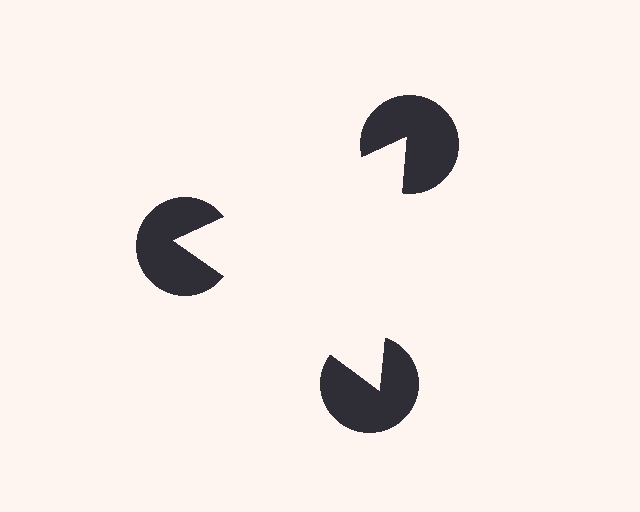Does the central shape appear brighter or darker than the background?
It typically appears slightly brighter than the background, even though no actual brightness change is drawn.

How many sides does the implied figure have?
3 sides.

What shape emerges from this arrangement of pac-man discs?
An illusory triangle — its edges are inferred from the aligned wedge cuts in the pac-man discs, not physically drawn.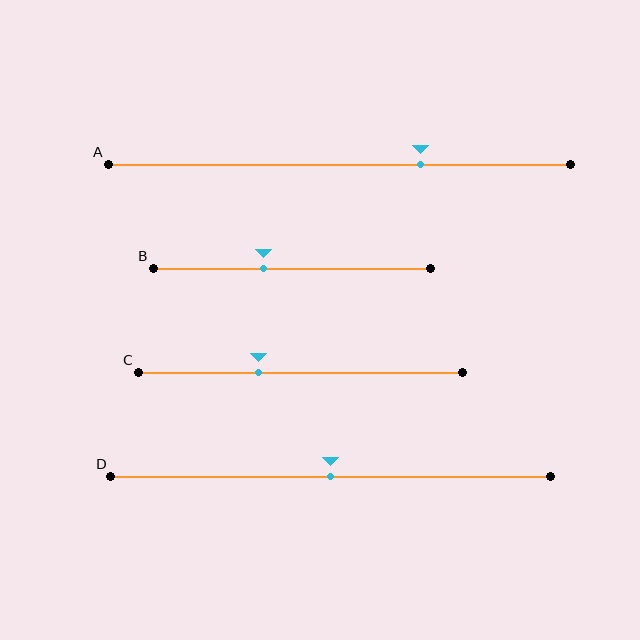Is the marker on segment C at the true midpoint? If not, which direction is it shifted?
No, the marker on segment C is shifted to the left by about 13% of the segment length.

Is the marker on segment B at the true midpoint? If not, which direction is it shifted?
No, the marker on segment B is shifted to the left by about 10% of the segment length.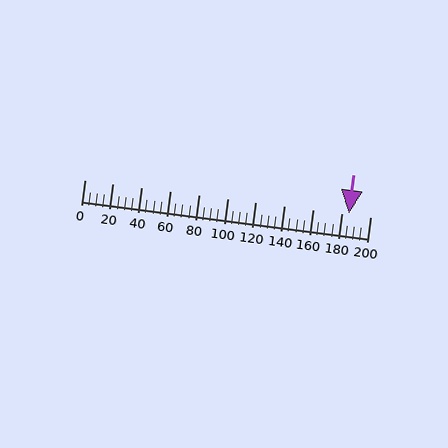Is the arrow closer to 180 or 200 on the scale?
The arrow is closer to 180.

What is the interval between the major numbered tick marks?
The major tick marks are spaced 20 units apart.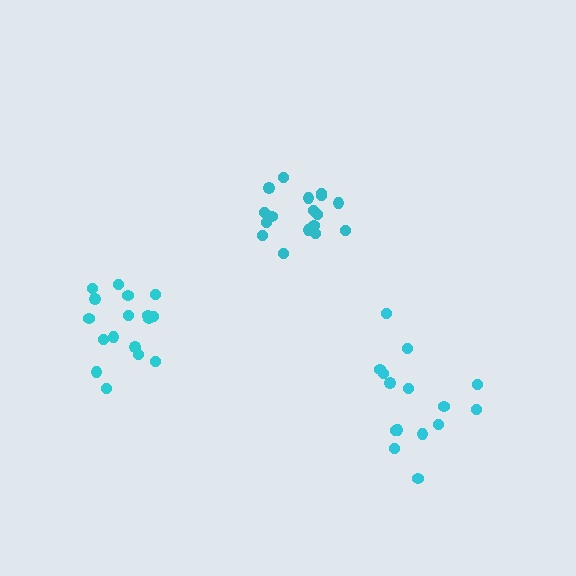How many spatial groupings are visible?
There are 3 spatial groupings.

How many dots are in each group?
Group 1: 17 dots, Group 2: 17 dots, Group 3: 15 dots (49 total).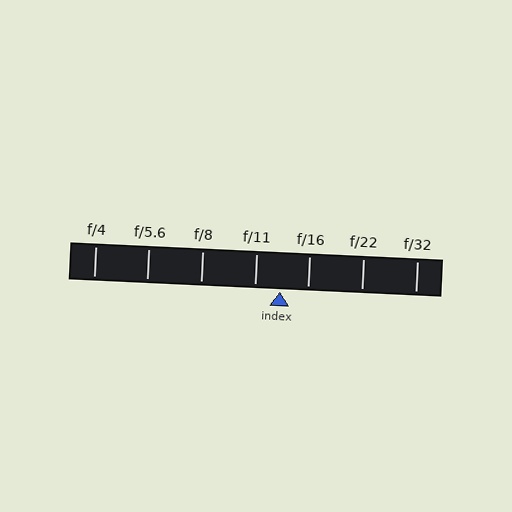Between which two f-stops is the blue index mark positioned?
The index mark is between f/11 and f/16.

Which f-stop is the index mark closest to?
The index mark is closest to f/11.